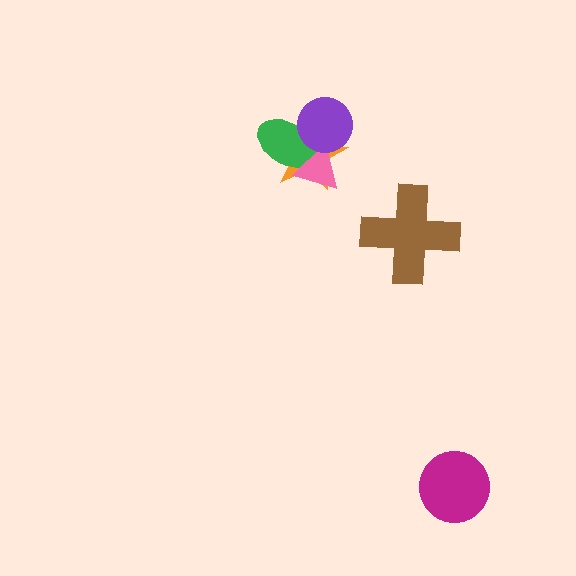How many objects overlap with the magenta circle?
0 objects overlap with the magenta circle.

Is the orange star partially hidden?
Yes, it is partially covered by another shape.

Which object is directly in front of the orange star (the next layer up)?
The green ellipse is directly in front of the orange star.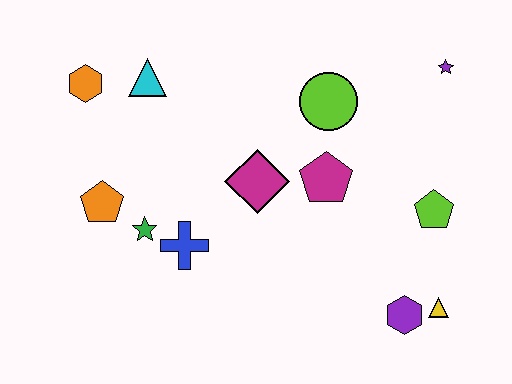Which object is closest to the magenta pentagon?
The magenta diamond is closest to the magenta pentagon.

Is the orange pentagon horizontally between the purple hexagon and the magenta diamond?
No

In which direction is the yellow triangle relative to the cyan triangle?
The yellow triangle is to the right of the cyan triangle.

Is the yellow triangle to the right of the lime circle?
Yes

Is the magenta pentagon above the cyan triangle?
No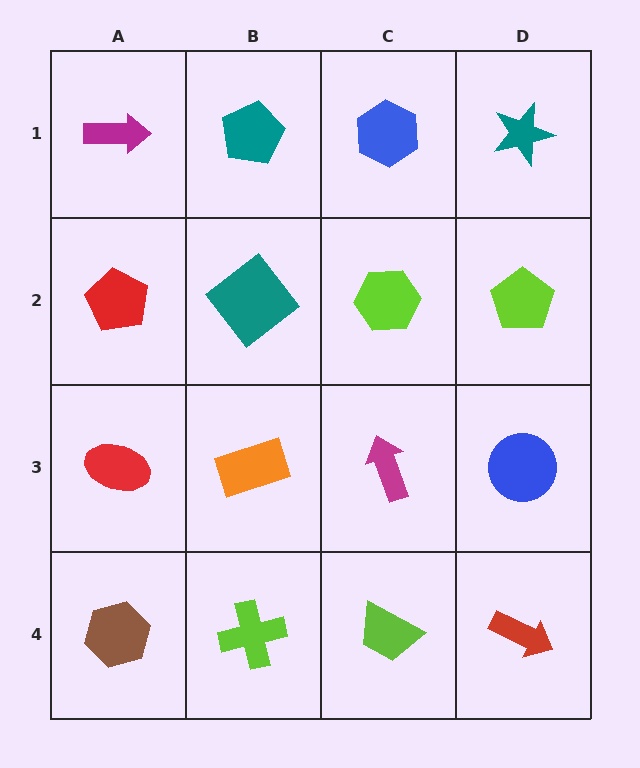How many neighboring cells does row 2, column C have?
4.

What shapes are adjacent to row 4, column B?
An orange rectangle (row 3, column B), a brown hexagon (row 4, column A), a lime trapezoid (row 4, column C).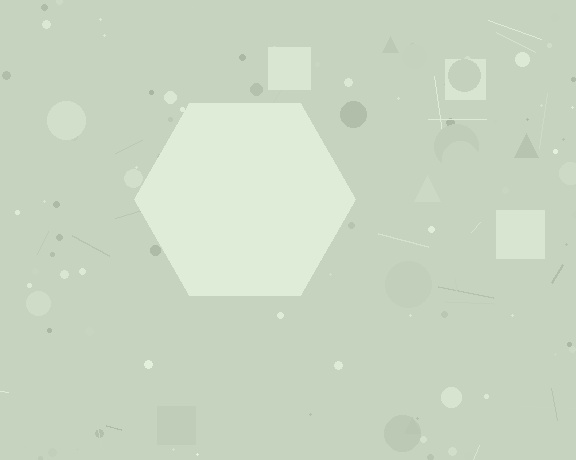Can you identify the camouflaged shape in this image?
The camouflaged shape is a hexagon.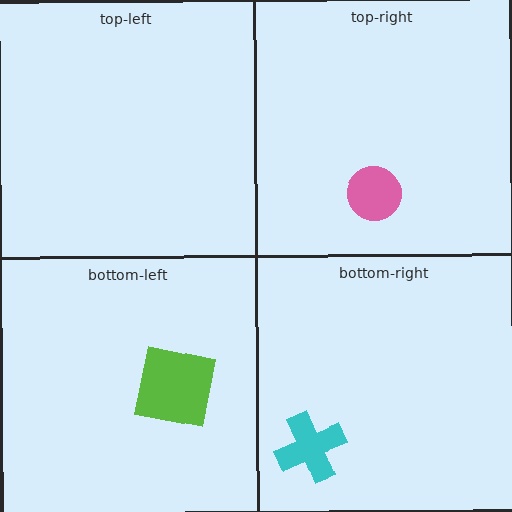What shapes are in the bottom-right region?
The cyan cross.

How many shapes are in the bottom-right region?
1.